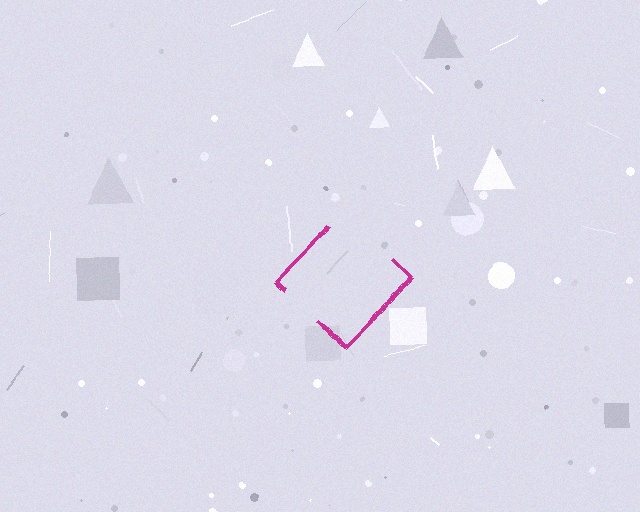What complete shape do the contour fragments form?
The contour fragments form a diamond.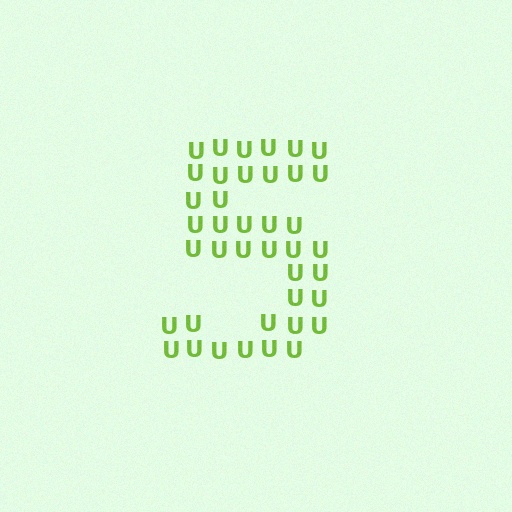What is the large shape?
The large shape is the digit 5.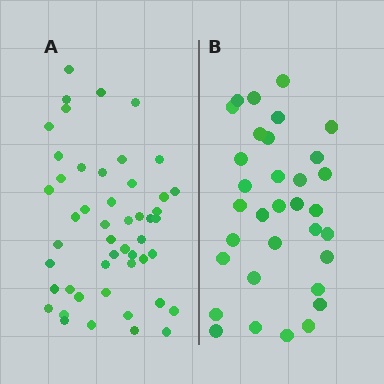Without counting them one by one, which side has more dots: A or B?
Region A (the left region) has more dots.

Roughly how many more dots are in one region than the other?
Region A has approximately 15 more dots than region B.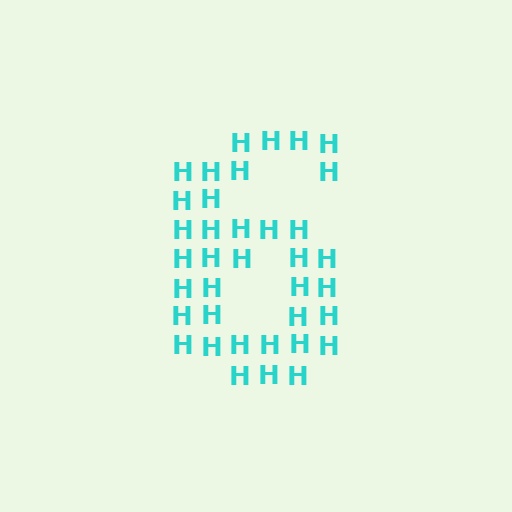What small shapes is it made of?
It is made of small letter H's.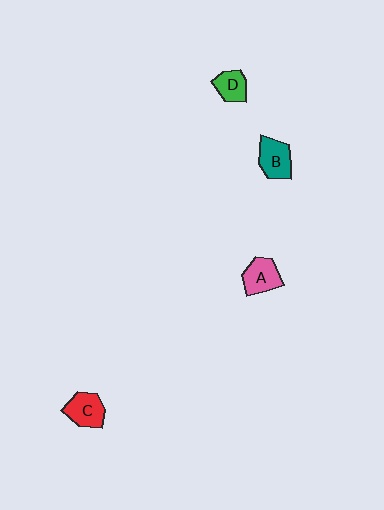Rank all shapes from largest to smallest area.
From largest to smallest: B (teal), C (red), A (pink), D (green).